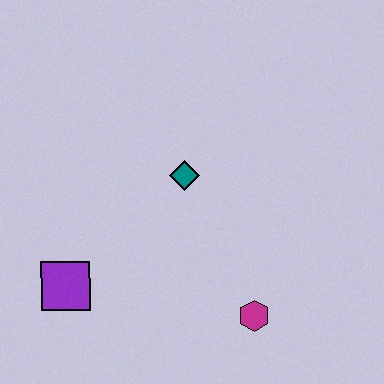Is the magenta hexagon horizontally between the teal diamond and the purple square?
No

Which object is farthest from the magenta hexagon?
The purple square is farthest from the magenta hexagon.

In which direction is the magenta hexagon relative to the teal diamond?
The magenta hexagon is below the teal diamond.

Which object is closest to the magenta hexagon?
The teal diamond is closest to the magenta hexagon.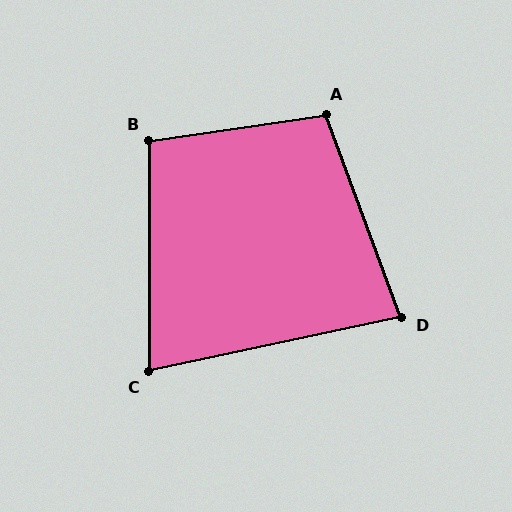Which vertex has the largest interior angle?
A, at approximately 102 degrees.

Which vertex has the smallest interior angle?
C, at approximately 78 degrees.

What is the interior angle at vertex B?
Approximately 98 degrees (obtuse).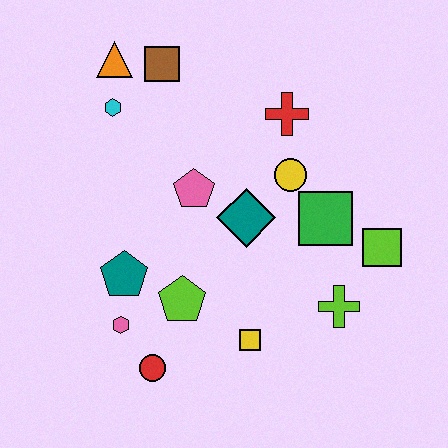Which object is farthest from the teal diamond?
The orange triangle is farthest from the teal diamond.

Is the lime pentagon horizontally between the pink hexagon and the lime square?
Yes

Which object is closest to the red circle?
The pink hexagon is closest to the red circle.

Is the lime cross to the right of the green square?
Yes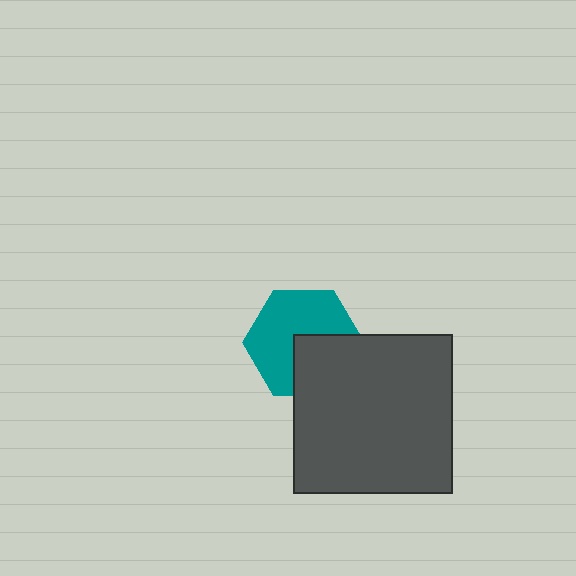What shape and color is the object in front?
The object in front is a dark gray square.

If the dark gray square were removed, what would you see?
You would see the complete teal hexagon.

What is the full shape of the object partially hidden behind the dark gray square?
The partially hidden object is a teal hexagon.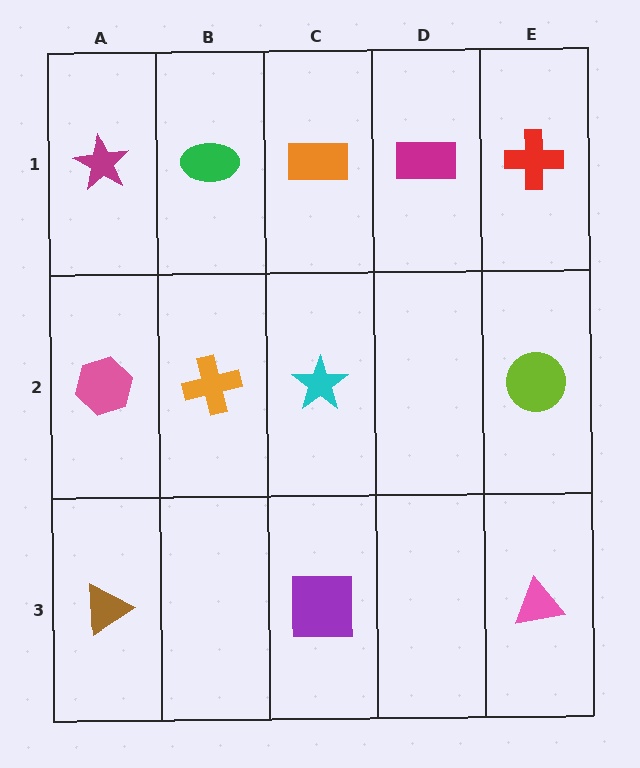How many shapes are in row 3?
3 shapes.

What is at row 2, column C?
A cyan star.